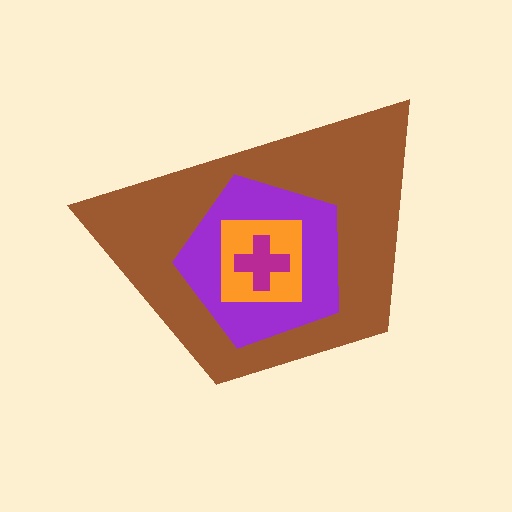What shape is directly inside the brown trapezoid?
The purple pentagon.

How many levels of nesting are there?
4.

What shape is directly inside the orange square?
The magenta cross.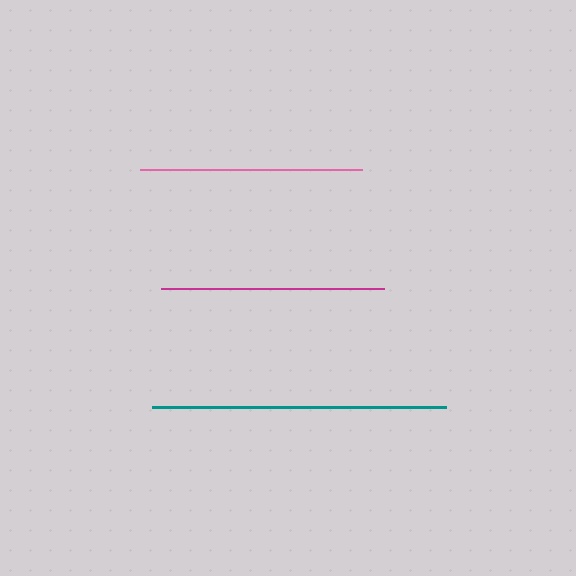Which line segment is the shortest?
The pink line is the shortest at approximately 222 pixels.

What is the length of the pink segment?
The pink segment is approximately 222 pixels long.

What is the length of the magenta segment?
The magenta segment is approximately 223 pixels long.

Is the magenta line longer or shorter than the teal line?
The teal line is longer than the magenta line.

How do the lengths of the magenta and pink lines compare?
The magenta and pink lines are approximately the same length.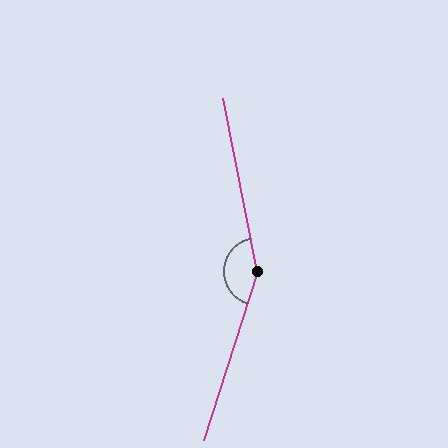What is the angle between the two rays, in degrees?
Approximately 151 degrees.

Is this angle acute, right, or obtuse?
It is obtuse.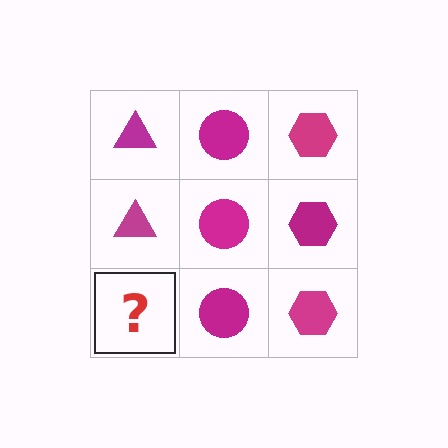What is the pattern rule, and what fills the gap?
The rule is that each column has a consistent shape. The gap should be filled with a magenta triangle.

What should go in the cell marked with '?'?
The missing cell should contain a magenta triangle.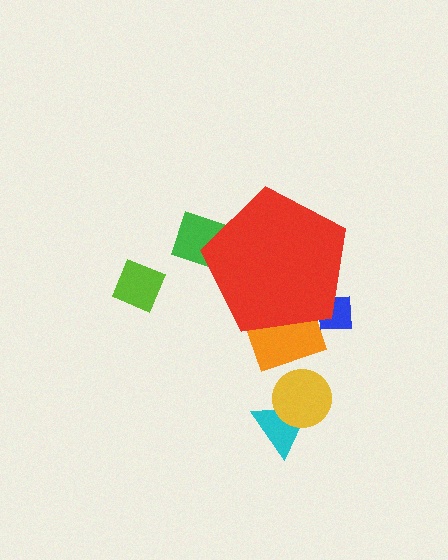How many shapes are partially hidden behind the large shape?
3 shapes are partially hidden.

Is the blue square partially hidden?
Yes, the blue square is partially hidden behind the red pentagon.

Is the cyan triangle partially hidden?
No, the cyan triangle is fully visible.